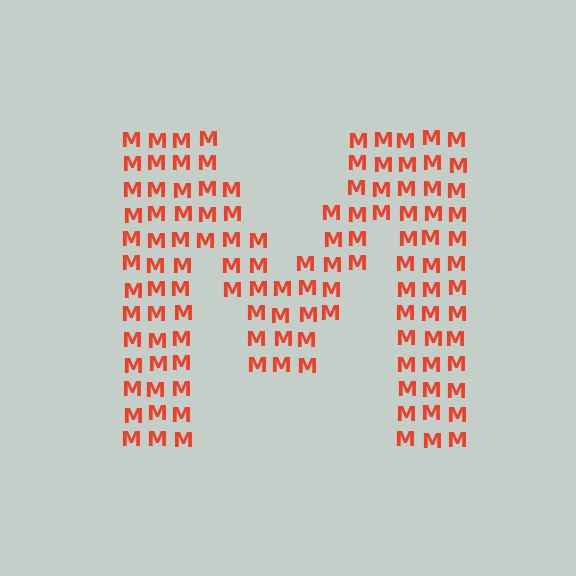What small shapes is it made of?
It is made of small letter M's.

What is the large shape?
The large shape is the letter M.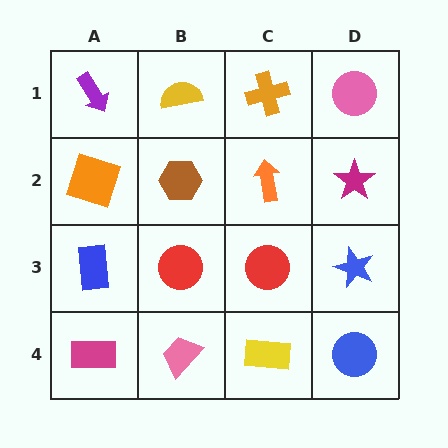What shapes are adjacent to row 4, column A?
A blue rectangle (row 3, column A), a pink trapezoid (row 4, column B).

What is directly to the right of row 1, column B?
An orange cross.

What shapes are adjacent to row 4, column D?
A blue star (row 3, column D), a yellow rectangle (row 4, column C).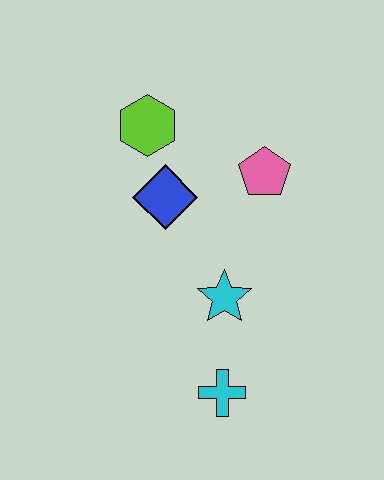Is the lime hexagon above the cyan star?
Yes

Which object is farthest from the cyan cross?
The lime hexagon is farthest from the cyan cross.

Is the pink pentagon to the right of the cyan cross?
Yes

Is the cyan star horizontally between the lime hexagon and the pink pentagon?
Yes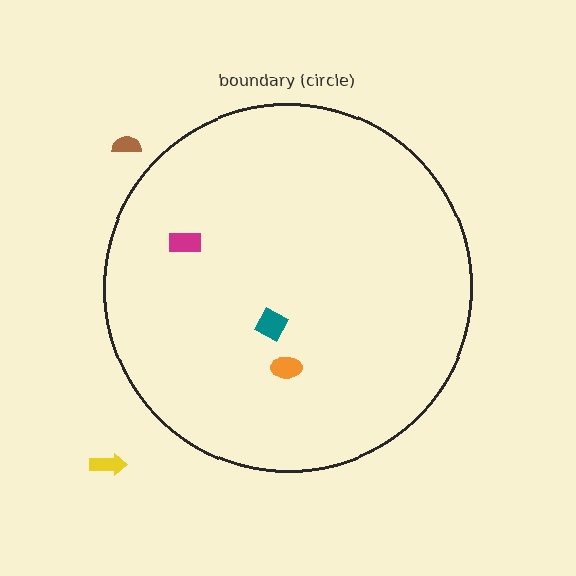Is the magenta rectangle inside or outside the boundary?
Inside.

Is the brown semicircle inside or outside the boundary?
Outside.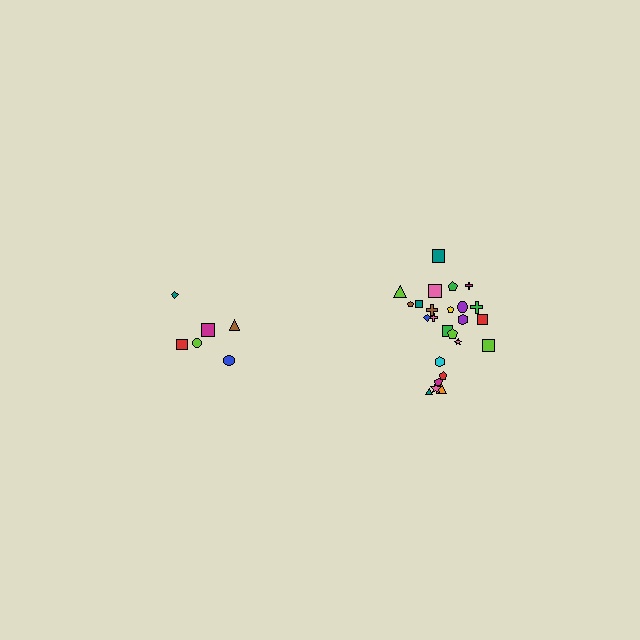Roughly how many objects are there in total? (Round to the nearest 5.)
Roughly 30 objects in total.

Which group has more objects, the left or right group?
The right group.